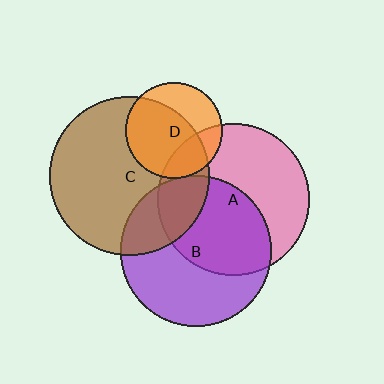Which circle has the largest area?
Circle C (brown).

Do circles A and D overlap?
Yes.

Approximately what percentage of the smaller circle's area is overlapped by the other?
Approximately 25%.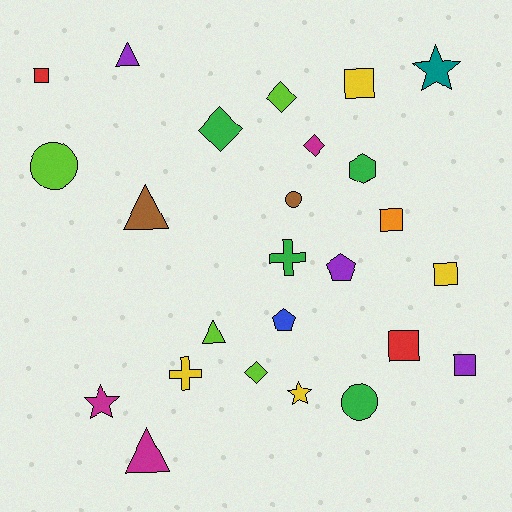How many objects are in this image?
There are 25 objects.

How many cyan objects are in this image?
There are no cyan objects.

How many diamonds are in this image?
There are 4 diamonds.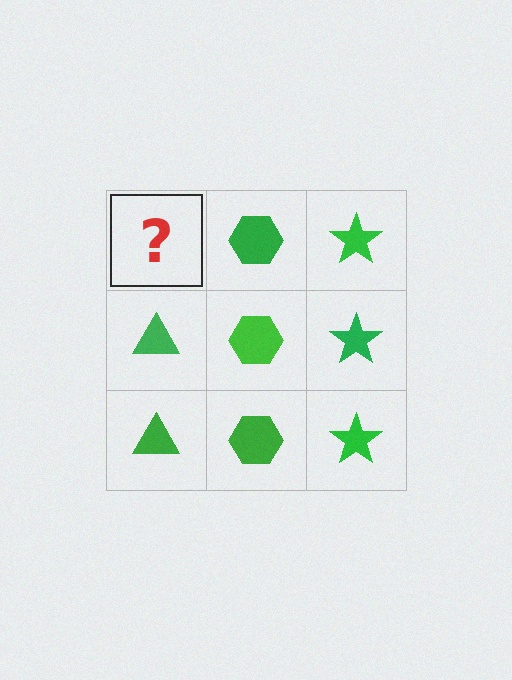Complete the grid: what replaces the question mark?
The question mark should be replaced with a green triangle.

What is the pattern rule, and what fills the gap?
The rule is that each column has a consistent shape. The gap should be filled with a green triangle.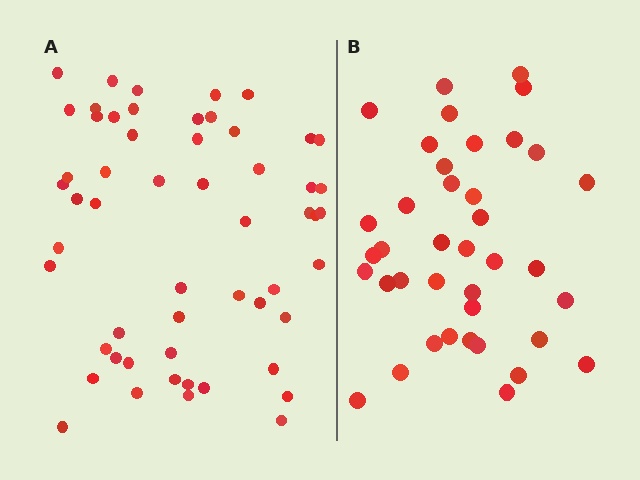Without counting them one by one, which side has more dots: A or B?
Region A (the left region) has more dots.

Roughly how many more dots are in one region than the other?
Region A has approximately 15 more dots than region B.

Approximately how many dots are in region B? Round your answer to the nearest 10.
About 40 dots. (The exact count is 39, which rounds to 40.)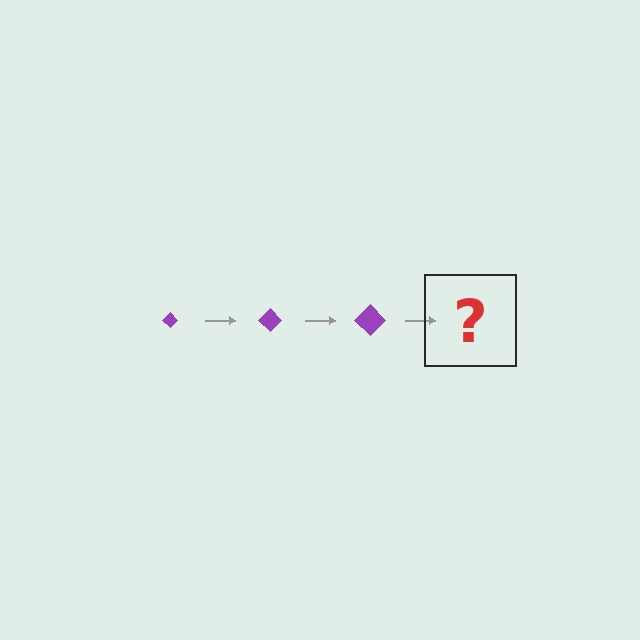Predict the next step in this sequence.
The next step is a purple diamond, larger than the previous one.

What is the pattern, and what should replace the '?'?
The pattern is that the diamond gets progressively larger each step. The '?' should be a purple diamond, larger than the previous one.